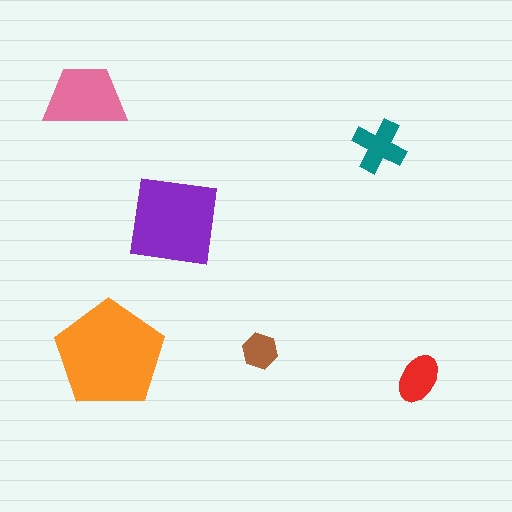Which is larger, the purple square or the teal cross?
The purple square.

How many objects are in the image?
There are 6 objects in the image.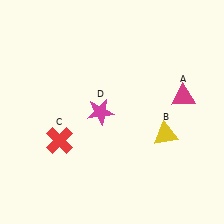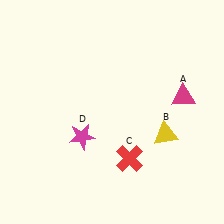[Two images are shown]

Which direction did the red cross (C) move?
The red cross (C) moved right.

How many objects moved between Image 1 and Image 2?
2 objects moved between the two images.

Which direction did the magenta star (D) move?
The magenta star (D) moved down.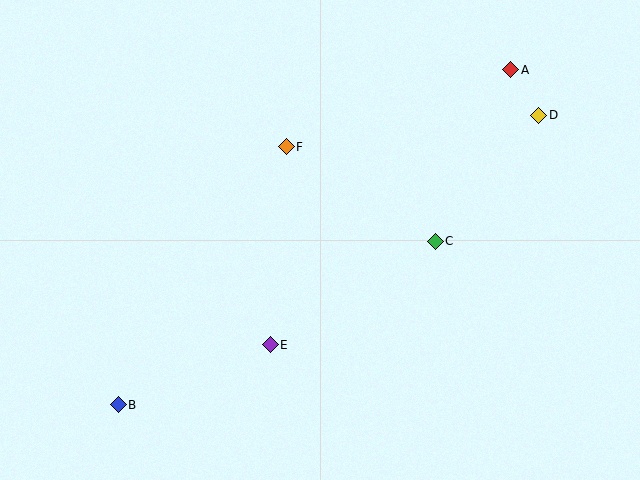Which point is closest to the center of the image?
Point F at (286, 147) is closest to the center.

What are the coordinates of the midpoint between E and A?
The midpoint between E and A is at (391, 207).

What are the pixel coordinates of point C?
Point C is at (435, 241).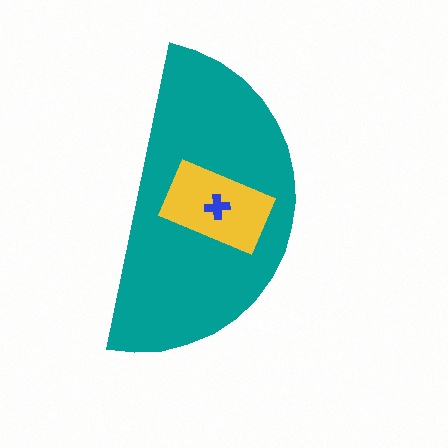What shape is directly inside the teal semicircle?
The yellow rectangle.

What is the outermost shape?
The teal semicircle.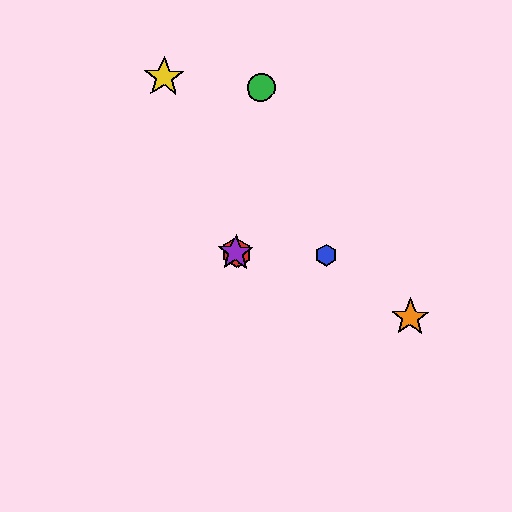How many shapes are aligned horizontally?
3 shapes (the red hexagon, the blue hexagon, the purple star) are aligned horizontally.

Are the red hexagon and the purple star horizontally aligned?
Yes, both are at y≈253.